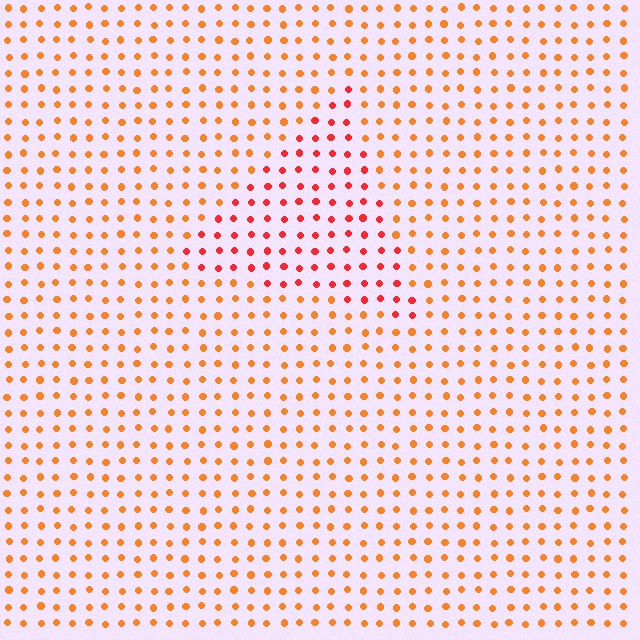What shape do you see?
I see a triangle.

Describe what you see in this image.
The image is filled with small orange elements in a uniform arrangement. A triangle-shaped region is visible where the elements are tinted to a slightly different hue, forming a subtle color boundary.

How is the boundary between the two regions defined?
The boundary is defined purely by a slight shift in hue (about 29 degrees). Spacing, size, and orientation are identical on both sides.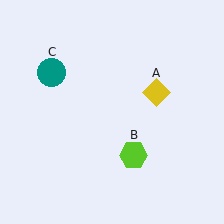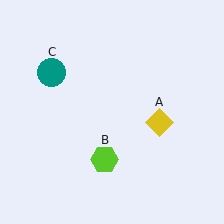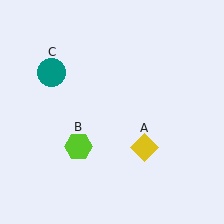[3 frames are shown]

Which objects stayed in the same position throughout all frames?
Teal circle (object C) remained stationary.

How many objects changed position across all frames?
2 objects changed position: yellow diamond (object A), lime hexagon (object B).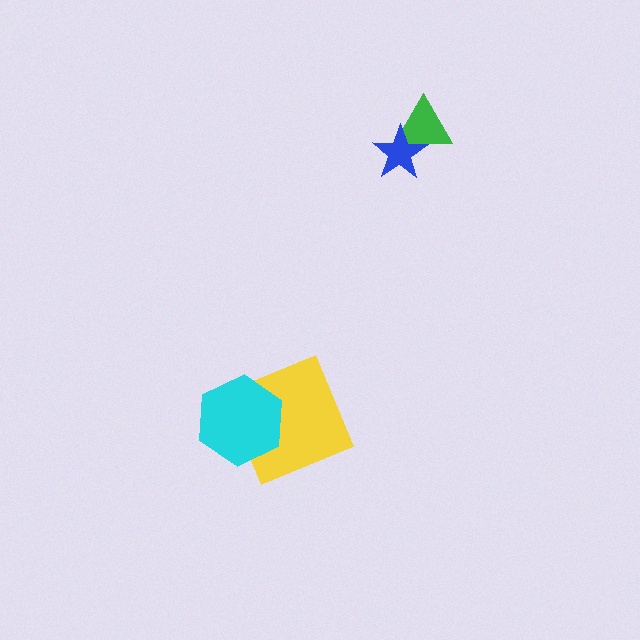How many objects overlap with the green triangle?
1 object overlaps with the green triangle.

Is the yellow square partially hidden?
Yes, it is partially covered by another shape.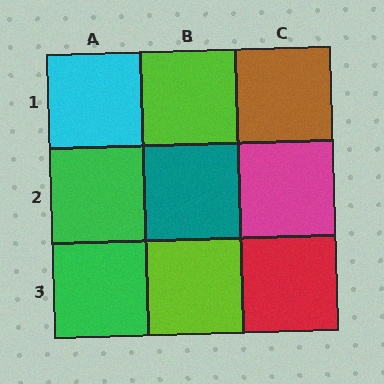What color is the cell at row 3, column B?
Lime.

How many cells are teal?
1 cell is teal.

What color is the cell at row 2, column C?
Magenta.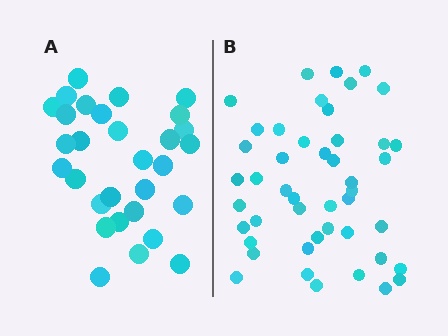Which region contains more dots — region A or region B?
Region B (the right region) has more dots.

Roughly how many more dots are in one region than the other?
Region B has approximately 15 more dots than region A.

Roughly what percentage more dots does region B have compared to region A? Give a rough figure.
About 55% more.